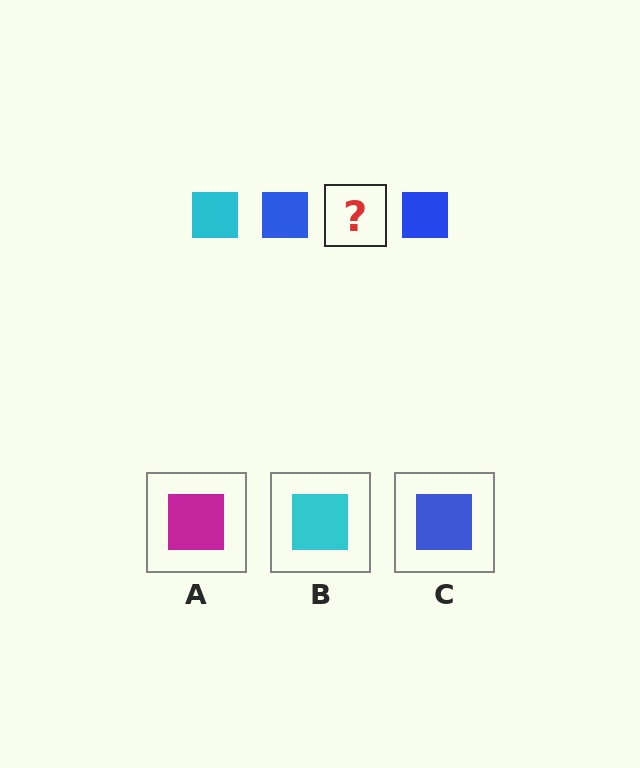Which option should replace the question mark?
Option B.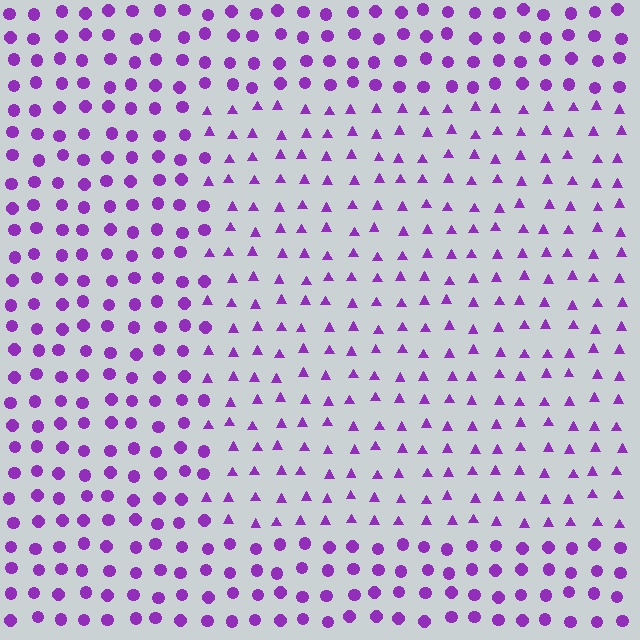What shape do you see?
I see a rectangle.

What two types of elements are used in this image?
The image uses triangles inside the rectangle region and circles outside it.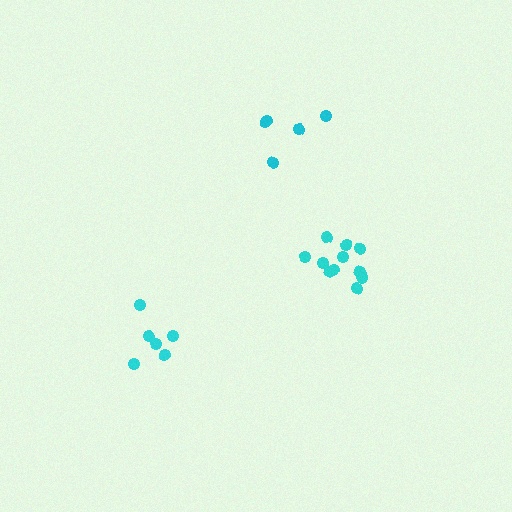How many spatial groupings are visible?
There are 3 spatial groupings.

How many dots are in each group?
Group 1: 5 dots, Group 2: 11 dots, Group 3: 6 dots (22 total).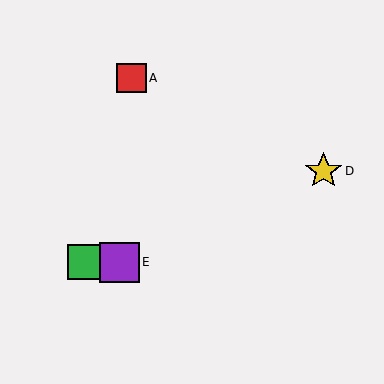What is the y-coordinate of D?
Object D is at y≈171.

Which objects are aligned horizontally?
Objects B, C, E are aligned horizontally.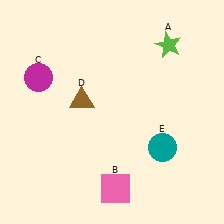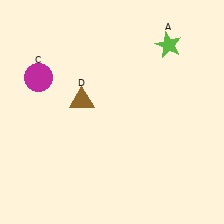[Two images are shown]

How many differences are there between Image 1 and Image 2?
There are 2 differences between the two images.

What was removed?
The teal circle (E), the pink square (B) were removed in Image 2.